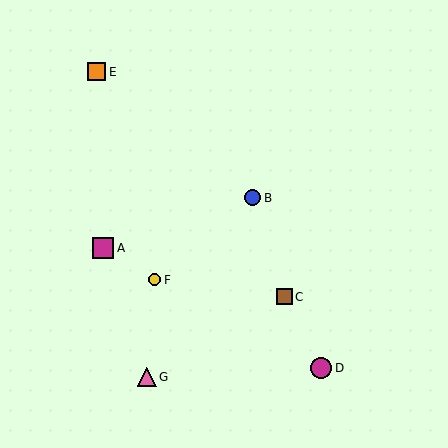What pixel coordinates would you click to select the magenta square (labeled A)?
Click at (103, 248) to select the magenta square A.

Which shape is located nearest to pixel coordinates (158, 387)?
The pink triangle (labeled G) at (147, 377) is nearest to that location.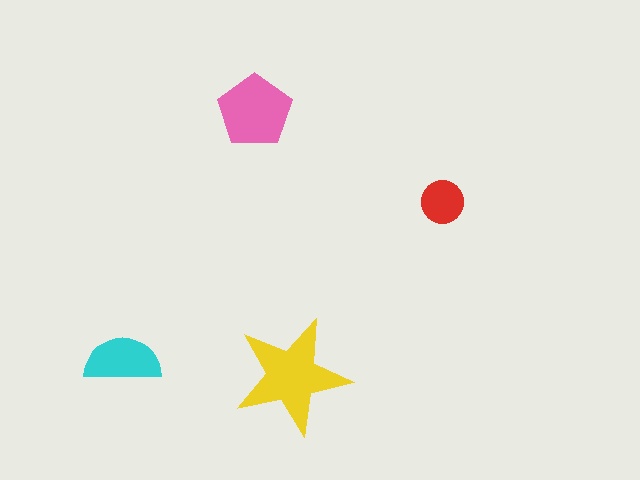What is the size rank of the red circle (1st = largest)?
4th.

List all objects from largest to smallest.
The yellow star, the pink pentagon, the cyan semicircle, the red circle.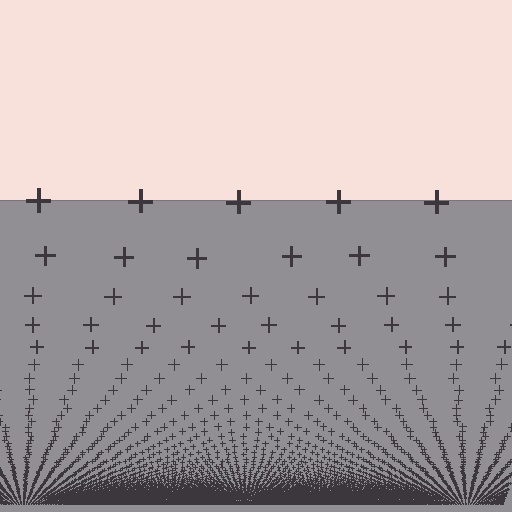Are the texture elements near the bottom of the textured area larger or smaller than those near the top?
Smaller. The gradient is inverted — elements near the bottom are smaller and denser.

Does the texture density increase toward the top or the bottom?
Density increases toward the bottom.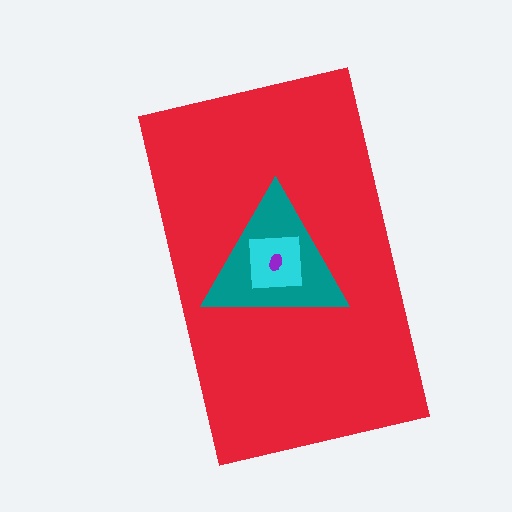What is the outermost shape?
The red rectangle.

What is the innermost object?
The purple ellipse.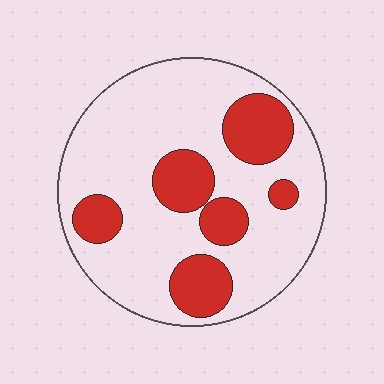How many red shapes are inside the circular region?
6.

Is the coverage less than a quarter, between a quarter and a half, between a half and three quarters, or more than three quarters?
Between a quarter and a half.